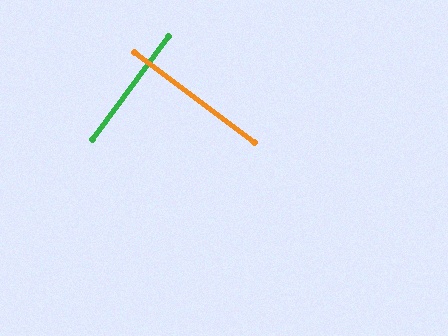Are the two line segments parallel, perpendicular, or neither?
Perpendicular — they meet at approximately 90°.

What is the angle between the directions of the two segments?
Approximately 90 degrees.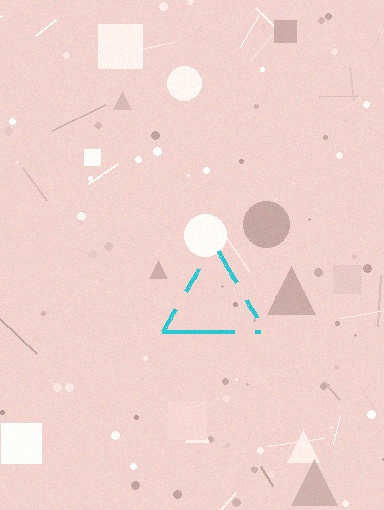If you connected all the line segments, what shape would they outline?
They would outline a triangle.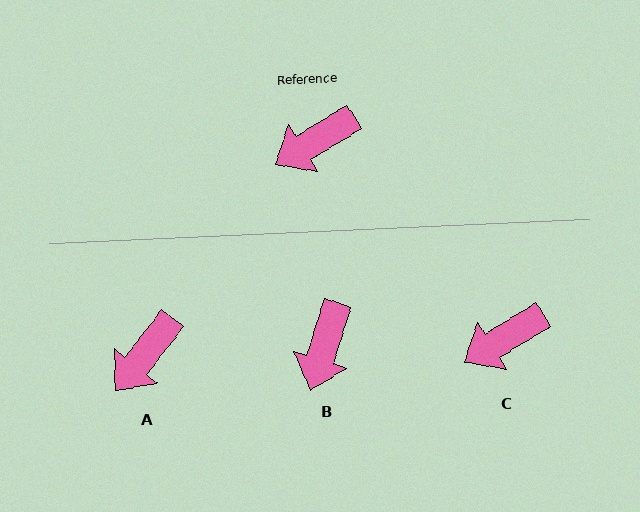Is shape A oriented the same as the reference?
No, it is off by about 21 degrees.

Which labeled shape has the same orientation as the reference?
C.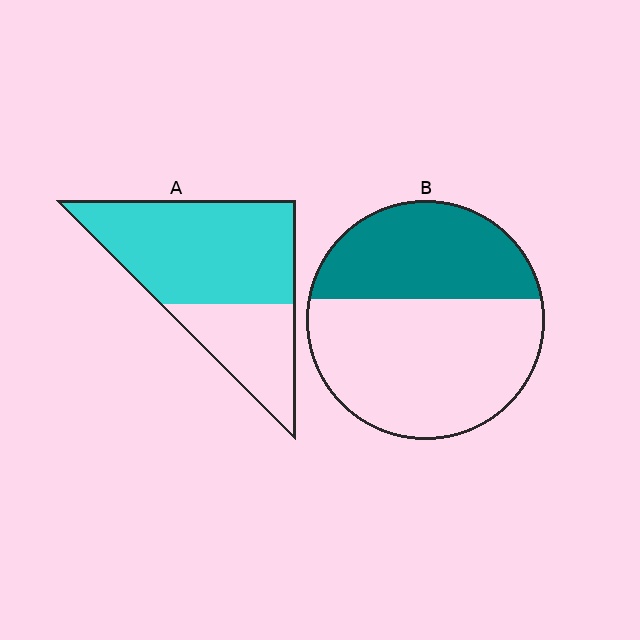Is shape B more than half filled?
No.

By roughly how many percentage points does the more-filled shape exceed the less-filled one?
By roughly 30 percentage points (A over B).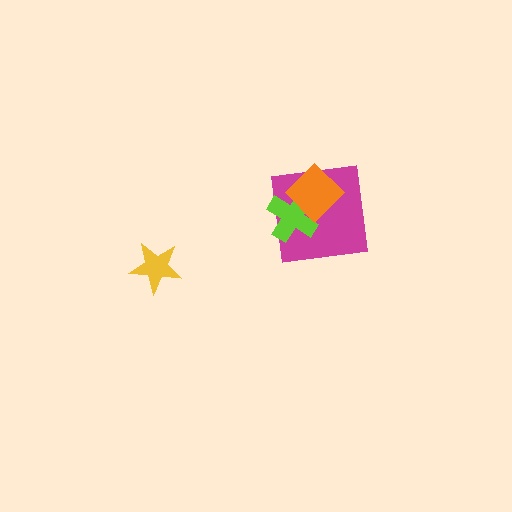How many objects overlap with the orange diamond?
2 objects overlap with the orange diamond.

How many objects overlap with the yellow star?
0 objects overlap with the yellow star.